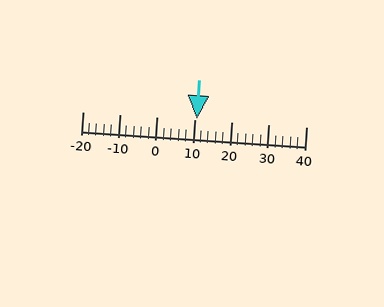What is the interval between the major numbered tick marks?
The major tick marks are spaced 10 units apart.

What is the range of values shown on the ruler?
The ruler shows values from -20 to 40.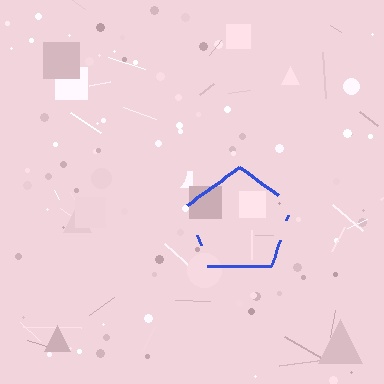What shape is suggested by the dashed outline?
The dashed outline suggests a pentagon.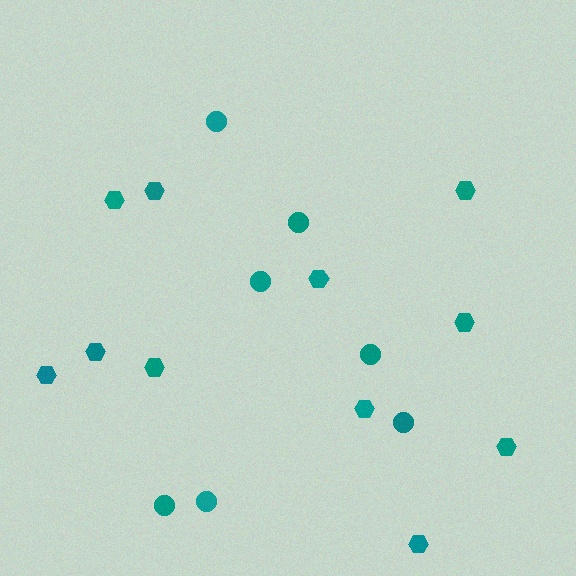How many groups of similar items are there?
There are 2 groups: one group of circles (7) and one group of hexagons (11).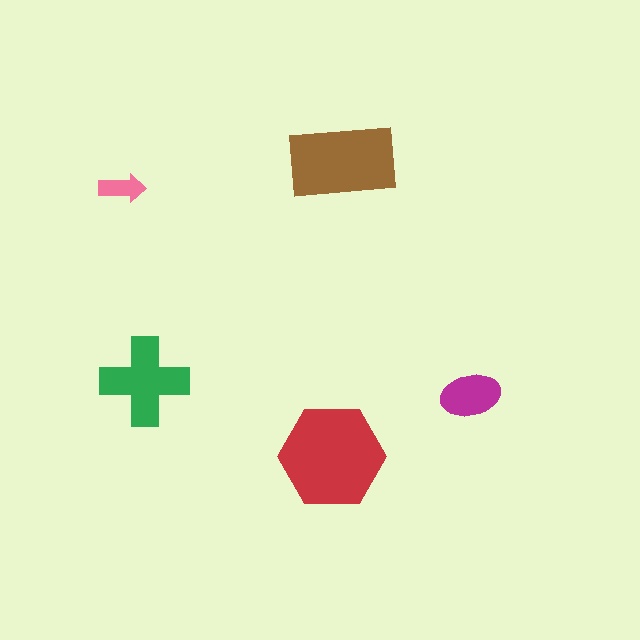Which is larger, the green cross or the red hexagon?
The red hexagon.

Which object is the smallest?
The pink arrow.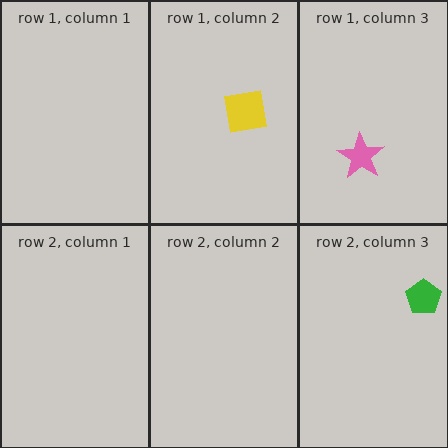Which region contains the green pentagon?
The row 2, column 3 region.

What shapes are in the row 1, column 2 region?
The yellow square.